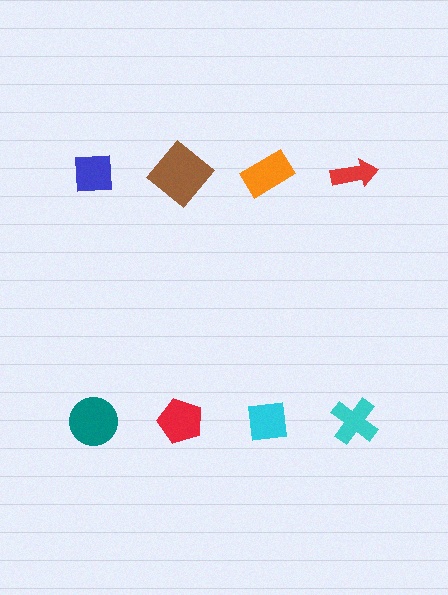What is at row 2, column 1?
A teal circle.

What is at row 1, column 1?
A blue square.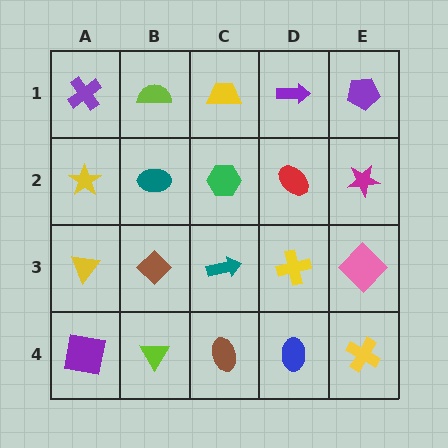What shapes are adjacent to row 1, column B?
A teal ellipse (row 2, column B), a purple cross (row 1, column A), a yellow trapezoid (row 1, column C).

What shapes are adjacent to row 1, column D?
A red ellipse (row 2, column D), a yellow trapezoid (row 1, column C), a purple pentagon (row 1, column E).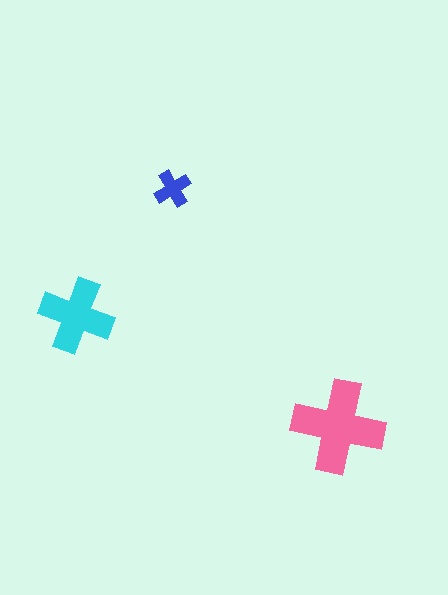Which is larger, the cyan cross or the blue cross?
The cyan one.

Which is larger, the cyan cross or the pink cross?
The pink one.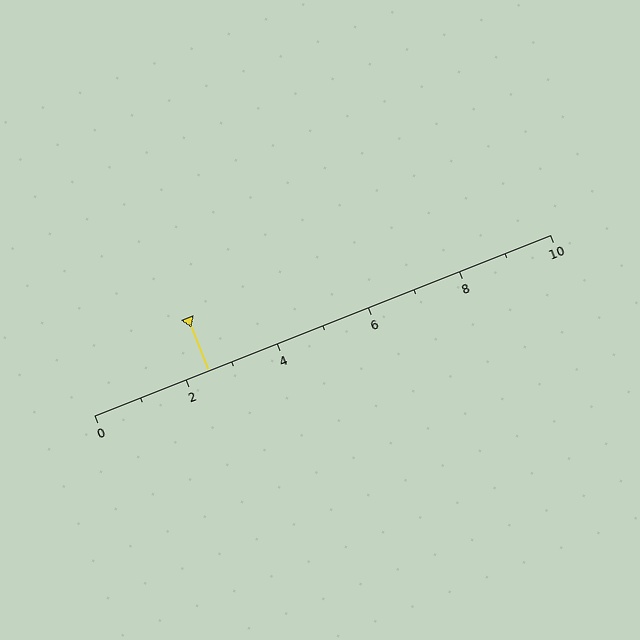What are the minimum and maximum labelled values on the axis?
The axis runs from 0 to 10.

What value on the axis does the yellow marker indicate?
The marker indicates approximately 2.5.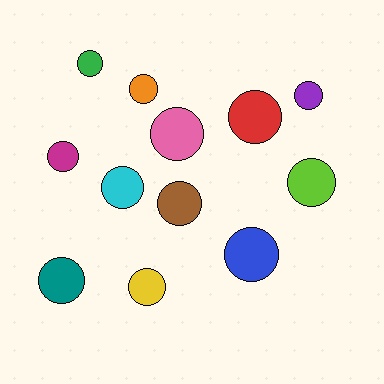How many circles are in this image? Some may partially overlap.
There are 12 circles.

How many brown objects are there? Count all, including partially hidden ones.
There is 1 brown object.